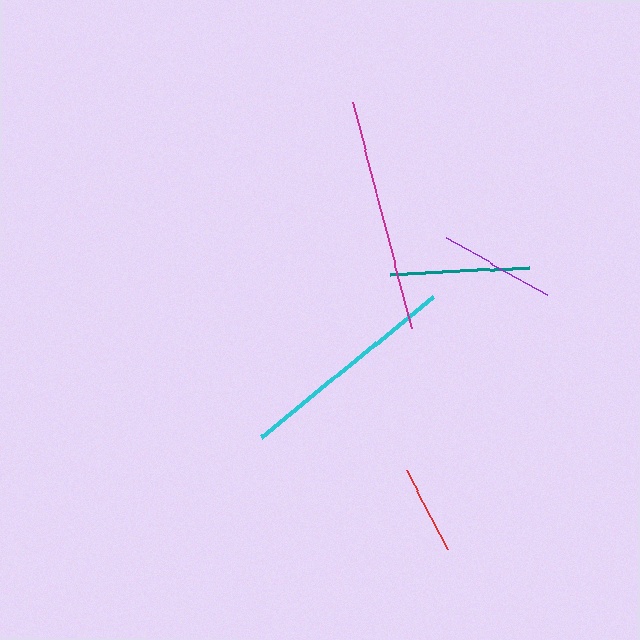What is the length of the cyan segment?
The cyan segment is approximately 222 pixels long.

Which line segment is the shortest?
The red line is the shortest at approximately 90 pixels.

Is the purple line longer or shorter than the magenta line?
The magenta line is longer than the purple line.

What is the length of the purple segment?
The purple segment is approximately 116 pixels long.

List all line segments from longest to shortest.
From longest to shortest: magenta, cyan, teal, purple, red.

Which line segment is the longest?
The magenta line is the longest at approximately 233 pixels.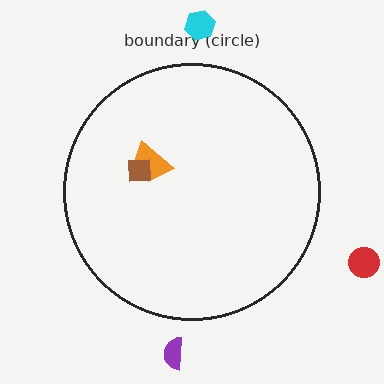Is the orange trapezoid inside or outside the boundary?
Inside.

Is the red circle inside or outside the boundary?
Outside.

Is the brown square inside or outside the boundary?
Inside.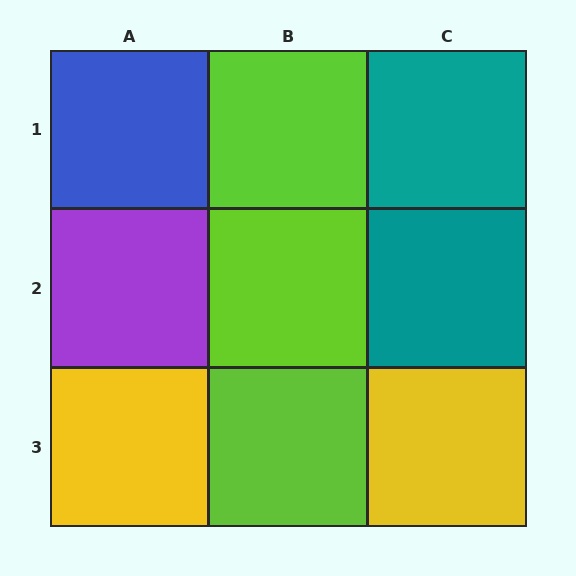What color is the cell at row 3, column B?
Lime.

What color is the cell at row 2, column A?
Purple.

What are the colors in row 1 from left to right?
Blue, lime, teal.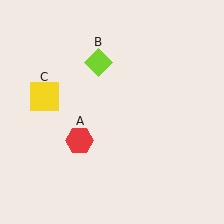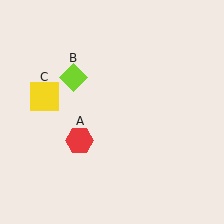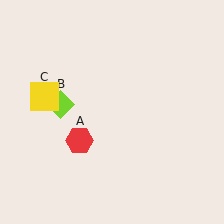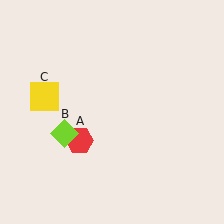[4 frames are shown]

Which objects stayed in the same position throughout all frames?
Red hexagon (object A) and yellow square (object C) remained stationary.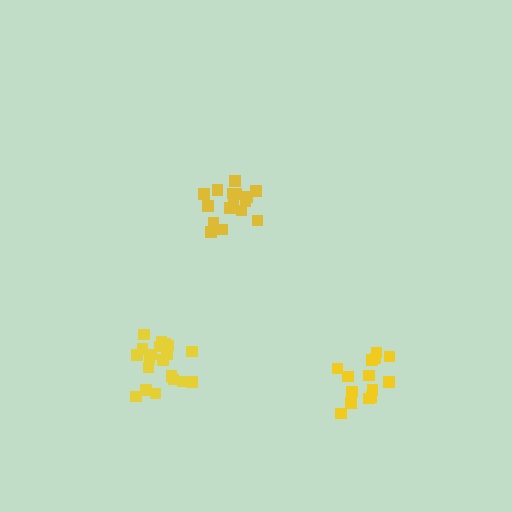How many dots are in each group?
Group 1: 15 dots, Group 2: 16 dots, Group 3: 20 dots (51 total).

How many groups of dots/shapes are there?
There are 3 groups.